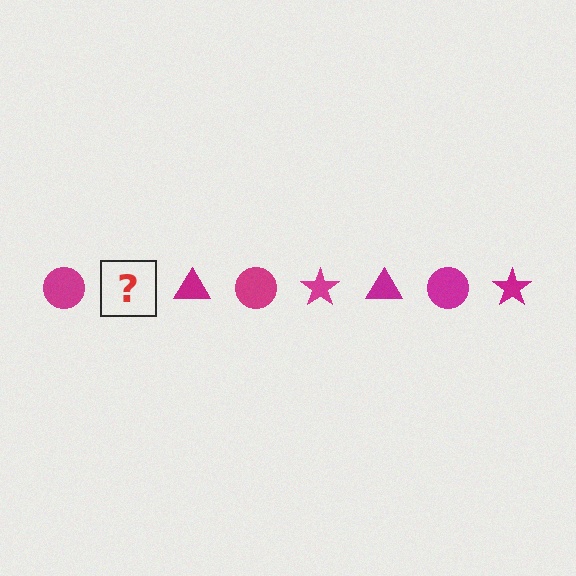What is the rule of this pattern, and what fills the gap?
The rule is that the pattern cycles through circle, star, triangle shapes in magenta. The gap should be filled with a magenta star.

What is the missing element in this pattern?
The missing element is a magenta star.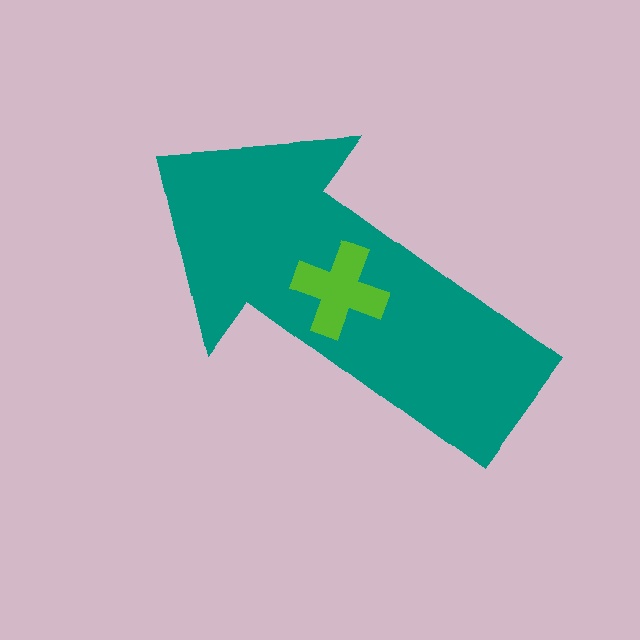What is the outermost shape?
The teal arrow.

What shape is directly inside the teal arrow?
The lime cross.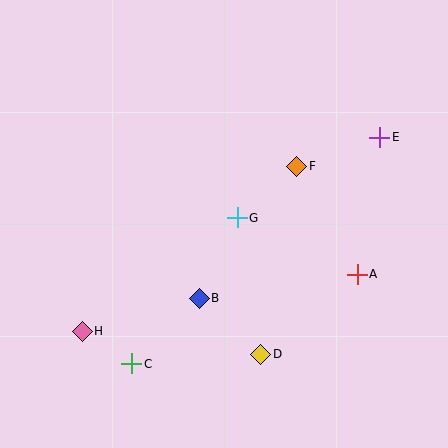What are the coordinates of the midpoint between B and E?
The midpoint between B and E is at (289, 218).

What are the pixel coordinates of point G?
Point G is at (237, 218).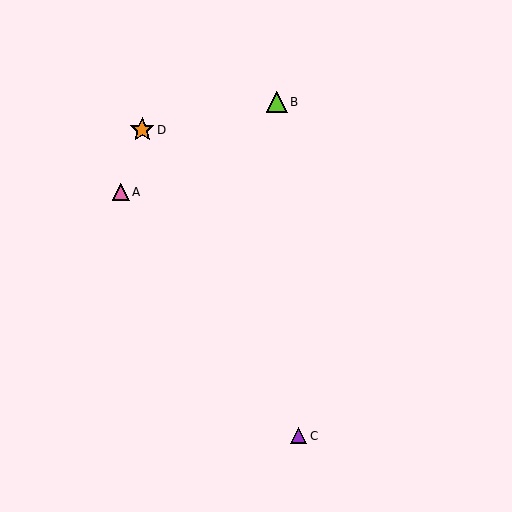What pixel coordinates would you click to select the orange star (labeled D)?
Click at (142, 130) to select the orange star D.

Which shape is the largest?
The orange star (labeled D) is the largest.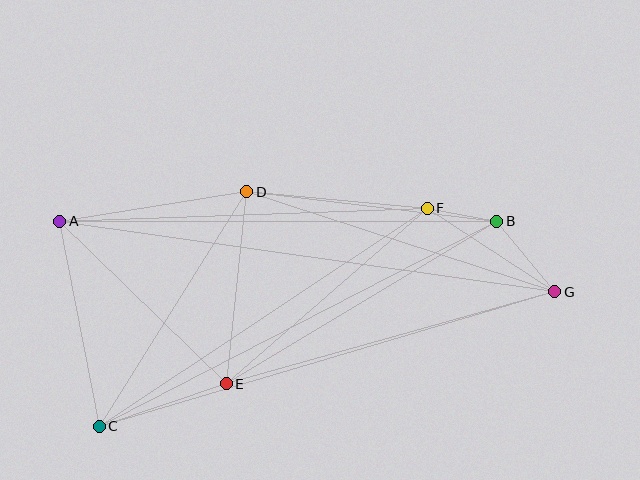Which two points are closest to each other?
Points B and F are closest to each other.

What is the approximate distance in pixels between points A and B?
The distance between A and B is approximately 437 pixels.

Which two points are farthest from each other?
Points A and G are farthest from each other.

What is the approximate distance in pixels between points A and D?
The distance between A and D is approximately 189 pixels.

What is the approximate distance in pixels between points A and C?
The distance between A and C is approximately 209 pixels.